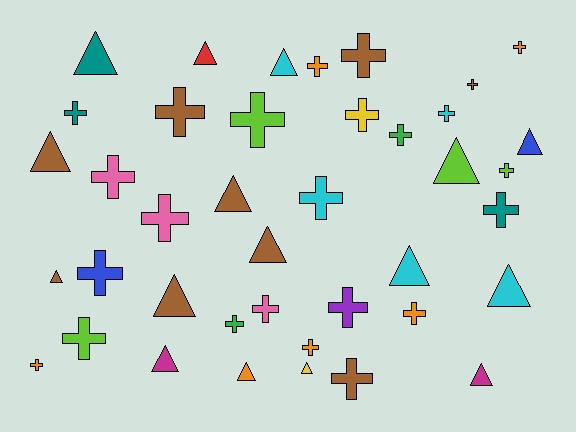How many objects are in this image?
There are 40 objects.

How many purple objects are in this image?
There is 1 purple object.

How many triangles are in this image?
There are 16 triangles.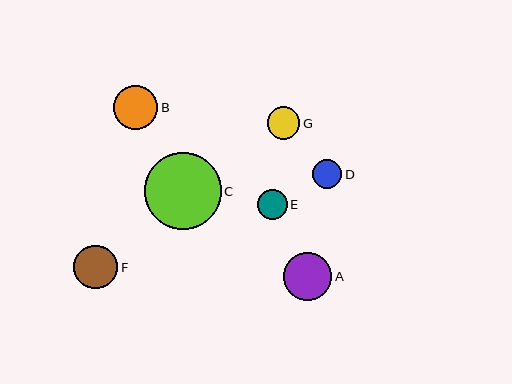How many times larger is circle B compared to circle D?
Circle B is approximately 1.5 times the size of circle D.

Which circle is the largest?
Circle C is the largest with a size of approximately 77 pixels.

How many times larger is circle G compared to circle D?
Circle G is approximately 1.1 times the size of circle D.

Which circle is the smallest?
Circle D is the smallest with a size of approximately 29 pixels.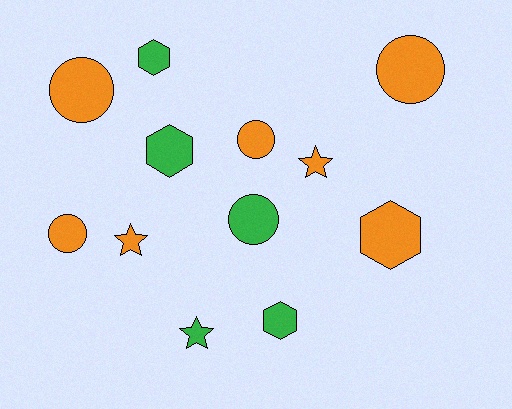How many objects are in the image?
There are 12 objects.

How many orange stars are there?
There are 2 orange stars.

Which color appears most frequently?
Orange, with 7 objects.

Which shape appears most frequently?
Circle, with 5 objects.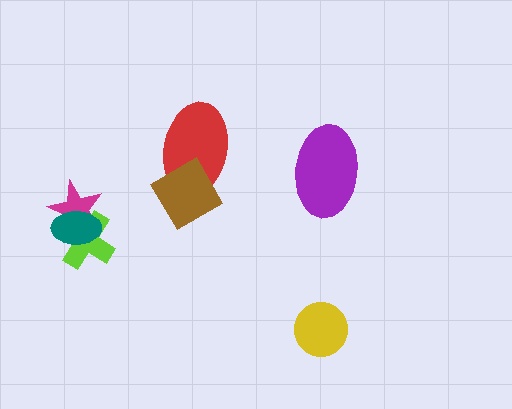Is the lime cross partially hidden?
Yes, it is partially covered by another shape.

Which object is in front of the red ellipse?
The brown diamond is in front of the red ellipse.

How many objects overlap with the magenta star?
2 objects overlap with the magenta star.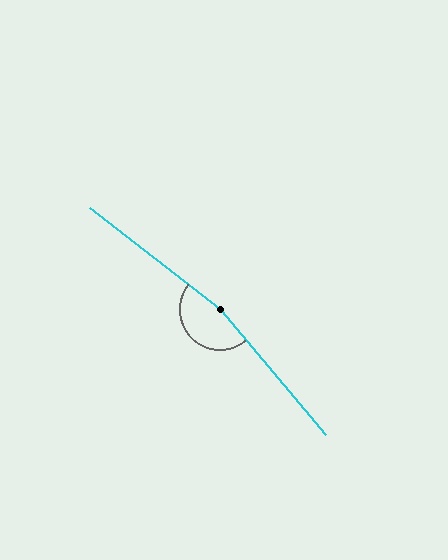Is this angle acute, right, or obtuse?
It is obtuse.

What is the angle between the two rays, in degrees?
Approximately 168 degrees.